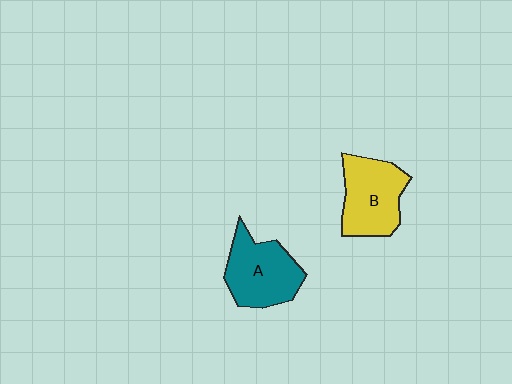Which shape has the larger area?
Shape A (teal).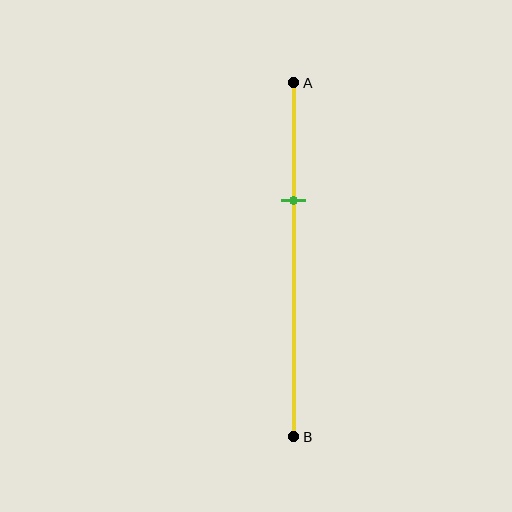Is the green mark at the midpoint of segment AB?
No, the mark is at about 35% from A, not at the 50% midpoint.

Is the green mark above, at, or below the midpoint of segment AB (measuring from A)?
The green mark is above the midpoint of segment AB.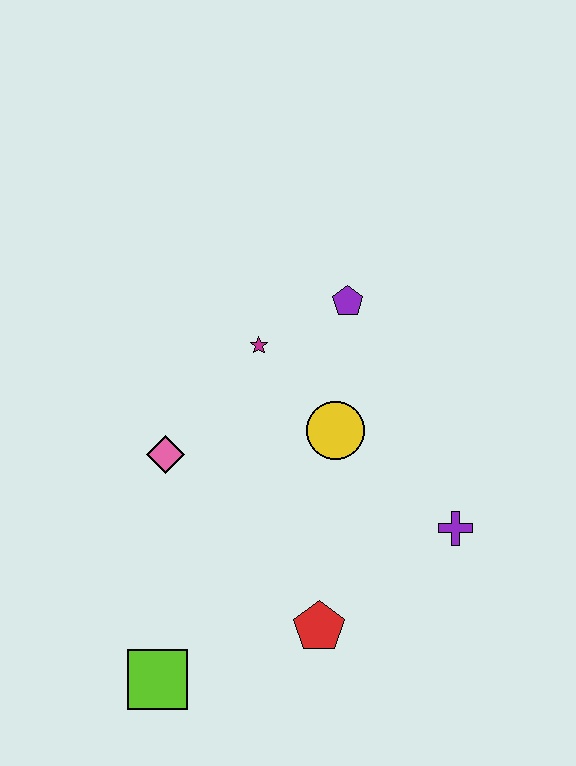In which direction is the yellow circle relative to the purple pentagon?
The yellow circle is below the purple pentagon.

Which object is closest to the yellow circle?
The magenta star is closest to the yellow circle.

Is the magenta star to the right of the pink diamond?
Yes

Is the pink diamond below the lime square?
No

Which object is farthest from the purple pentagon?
The lime square is farthest from the purple pentagon.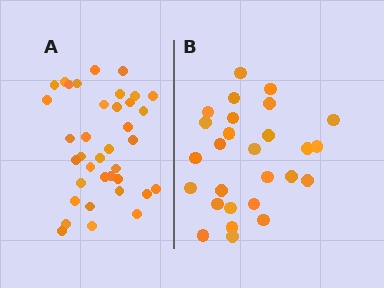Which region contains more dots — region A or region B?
Region A (the left region) has more dots.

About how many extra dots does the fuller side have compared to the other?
Region A has roughly 10 or so more dots than region B.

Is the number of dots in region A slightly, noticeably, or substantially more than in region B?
Region A has noticeably more, but not dramatically so. The ratio is roughly 1.4 to 1.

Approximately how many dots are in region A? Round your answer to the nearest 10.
About 40 dots. (The exact count is 37, which rounds to 40.)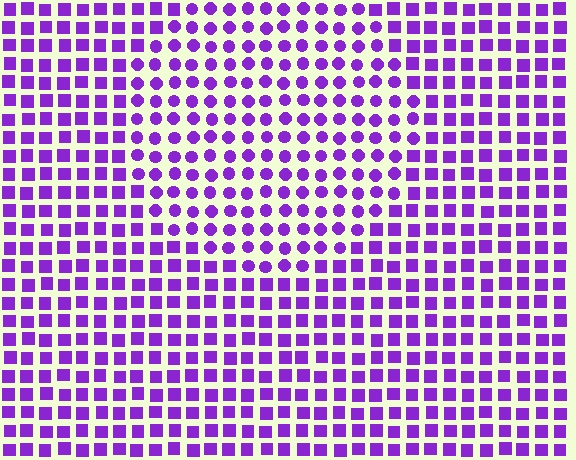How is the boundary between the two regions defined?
The boundary is defined by a change in element shape: circles inside vs. squares outside. All elements share the same color and spacing.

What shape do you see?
I see a circle.